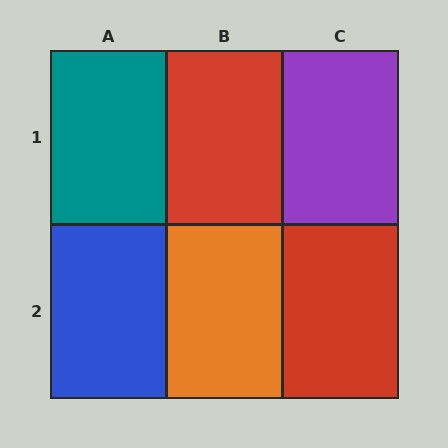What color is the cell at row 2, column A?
Blue.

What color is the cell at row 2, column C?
Red.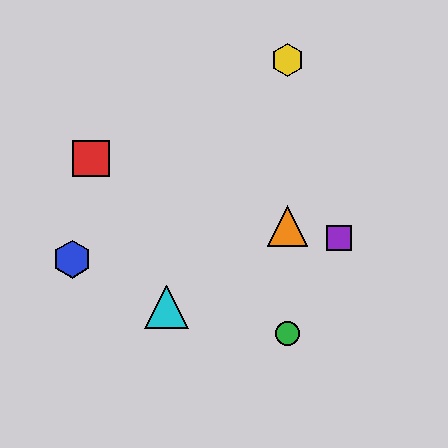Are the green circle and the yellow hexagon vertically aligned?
Yes, both are at x≈288.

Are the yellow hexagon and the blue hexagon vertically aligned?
No, the yellow hexagon is at x≈288 and the blue hexagon is at x≈72.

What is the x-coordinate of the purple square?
The purple square is at x≈339.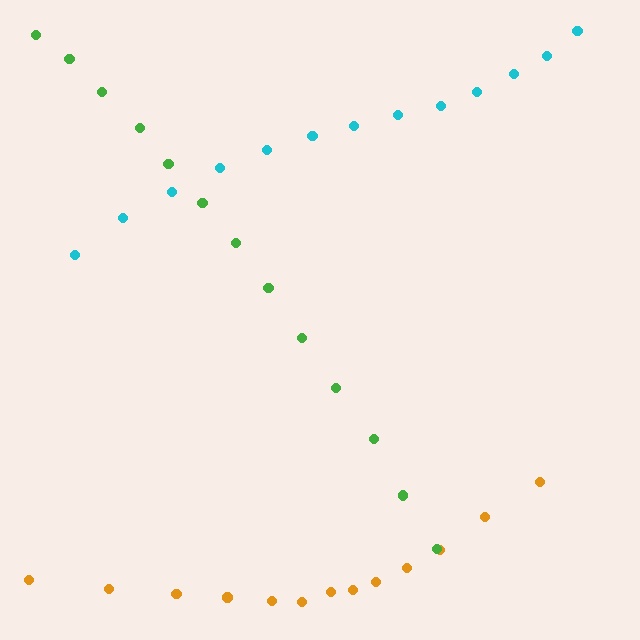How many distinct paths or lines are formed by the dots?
There are 3 distinct paths.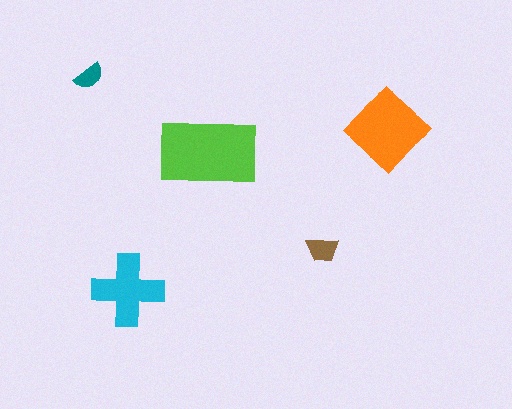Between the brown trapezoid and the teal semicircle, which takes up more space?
The brown trapezoid.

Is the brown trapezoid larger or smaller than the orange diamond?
Smaller.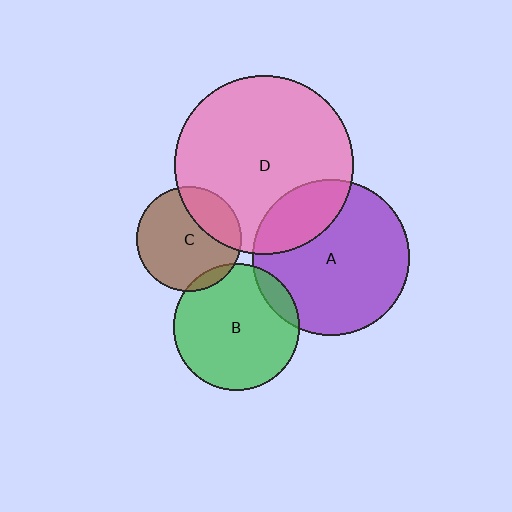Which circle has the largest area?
Circle D (pink).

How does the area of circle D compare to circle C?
Approximately 2.9 times.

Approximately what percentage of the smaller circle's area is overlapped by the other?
Approximately 10%.